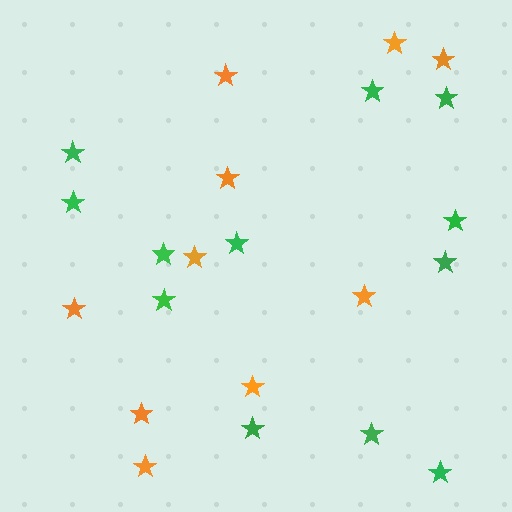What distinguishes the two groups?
There are 2 groups: one group of green stars (12) and one group of orange stars (10).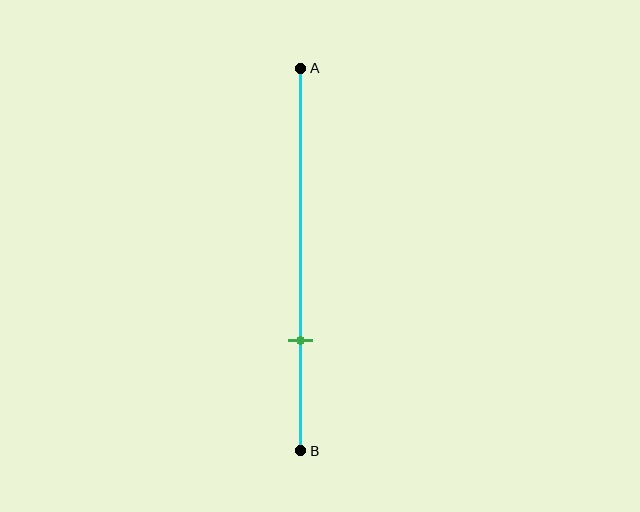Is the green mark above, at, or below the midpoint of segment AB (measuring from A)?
The green mark is below the midpoint of segment AB.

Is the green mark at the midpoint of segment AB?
No, the mark is at about 70% from A, not at the 50% midpoint.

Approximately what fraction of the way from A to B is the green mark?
The green mark is approximately 70% of the way from A to B.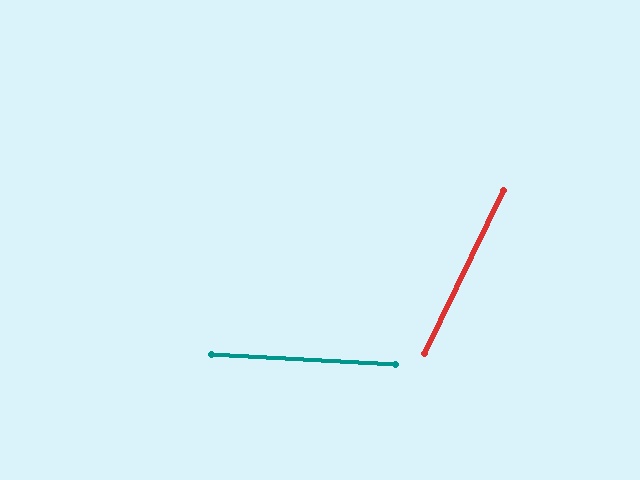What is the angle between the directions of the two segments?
Approximately 67 degrees.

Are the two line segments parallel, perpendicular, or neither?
Neither parallel nor perpendicular — they differ by about 67°.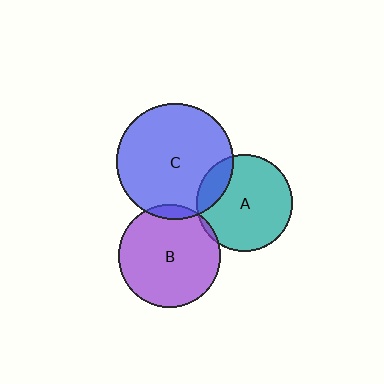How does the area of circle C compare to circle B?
Approximately 1.3 times.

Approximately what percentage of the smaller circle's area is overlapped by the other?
Approximately 5%.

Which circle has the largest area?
Circle C (blue).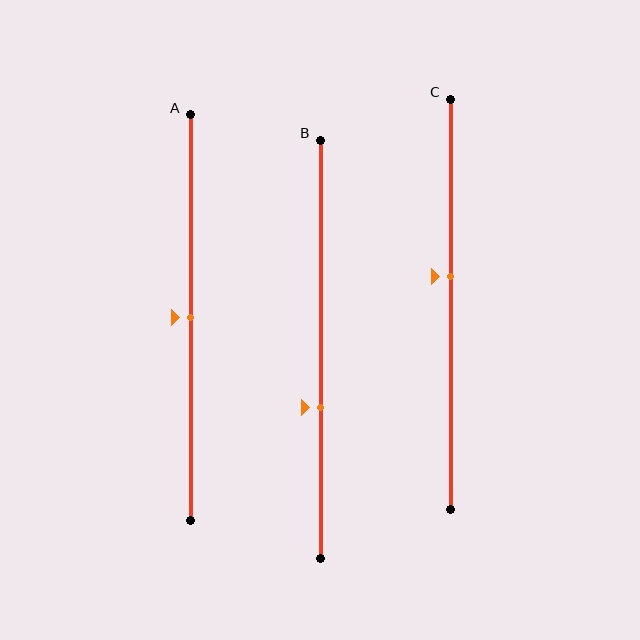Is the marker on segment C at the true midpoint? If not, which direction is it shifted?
No, the marker on segment C is shifted upward by about 7% of the segment length.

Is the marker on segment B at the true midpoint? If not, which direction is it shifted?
No, the marker on segment B is shifted downward by about 14% of the segment length.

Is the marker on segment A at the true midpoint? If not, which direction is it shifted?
Yes, the marker on segment A is at the true midpoint.